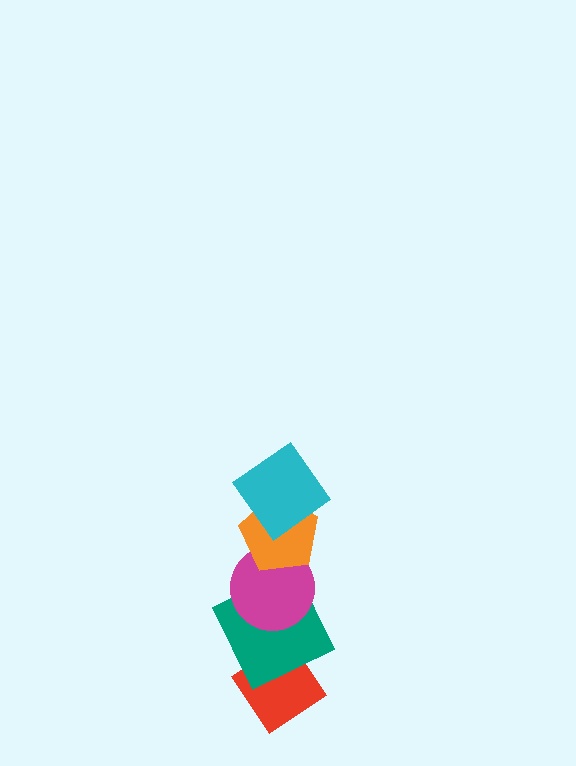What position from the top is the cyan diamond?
The cyan diamond is 1st from the top.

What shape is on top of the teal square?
The magenta circle is on top of the teal square.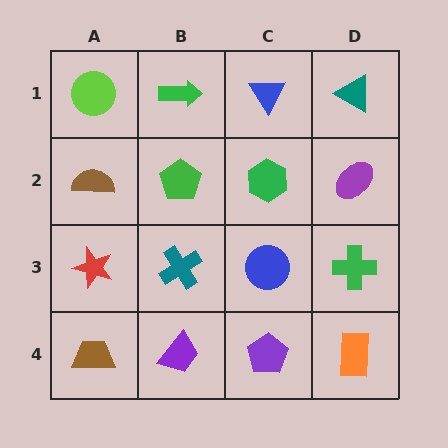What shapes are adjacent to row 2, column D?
A teal triangle (row 1, column D), a green cross (row 3, column D), a green hexagon (row 2, column C).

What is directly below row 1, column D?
A purple ellipse.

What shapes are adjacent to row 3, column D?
A purple ellipse (row 2, column D), an orange rectangle (row 4, column D), a blue circle (row 3, column C).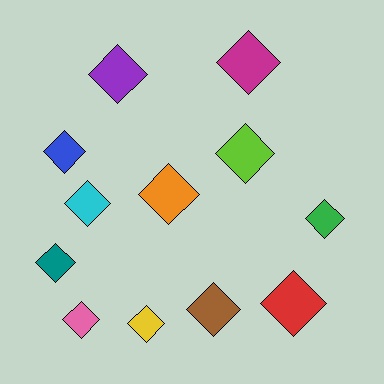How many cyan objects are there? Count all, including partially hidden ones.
There is 1 cyan object.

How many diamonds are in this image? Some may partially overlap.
There are 12 diamonds.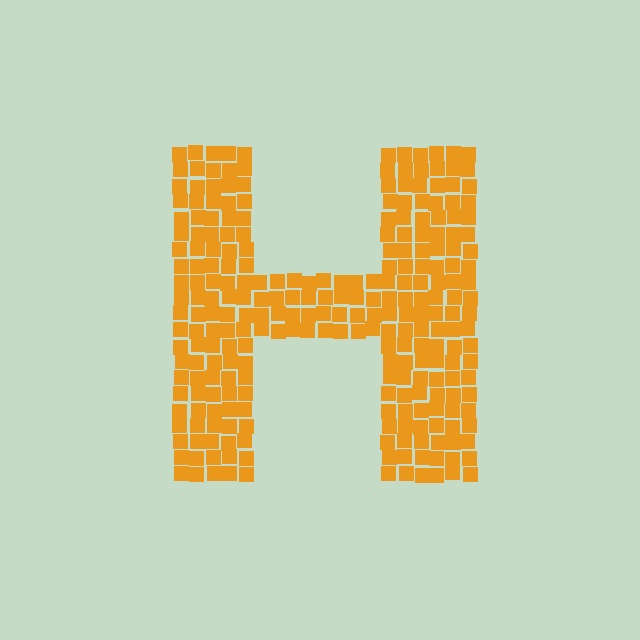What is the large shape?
The large shape is the letter H.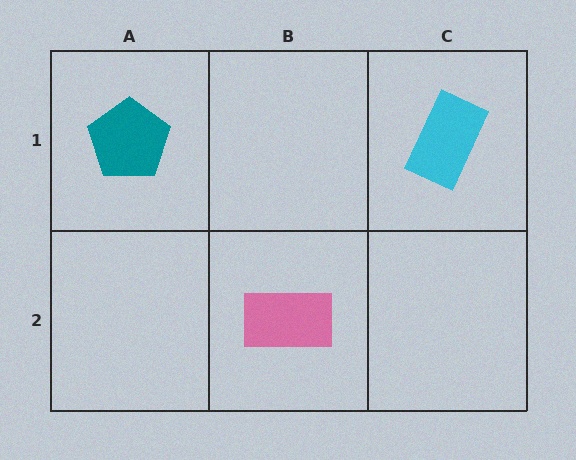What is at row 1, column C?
A cyan rectangle.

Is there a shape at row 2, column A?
No, that cell is empty.